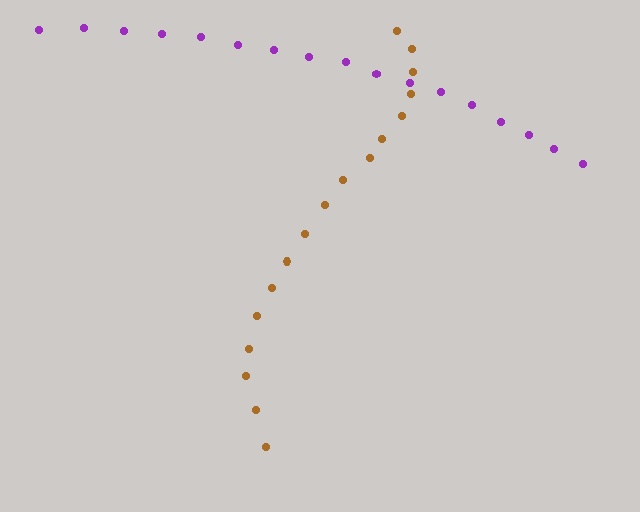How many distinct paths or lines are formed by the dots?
There are 2 distinct paths.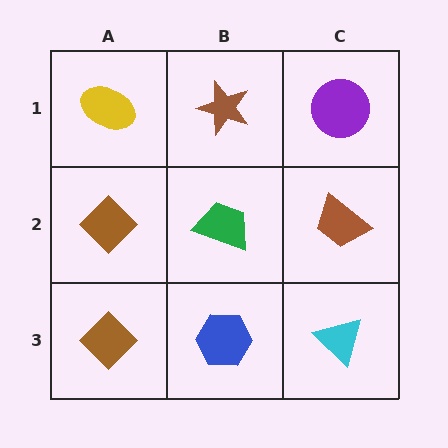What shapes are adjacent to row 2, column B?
A brown star (row 1, column B), a blue hexagon (row 3, column B), a brown diamond (row 2, column A), a brown trapezoid (row 2, column C).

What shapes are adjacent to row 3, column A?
A brown diamond (row 2, column A), a blue hexagon (row 3, column B).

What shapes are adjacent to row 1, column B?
A green trapezoid (row 2, column B), a yellow ellipse (row 1, column A), a purple circle (row 1, column C).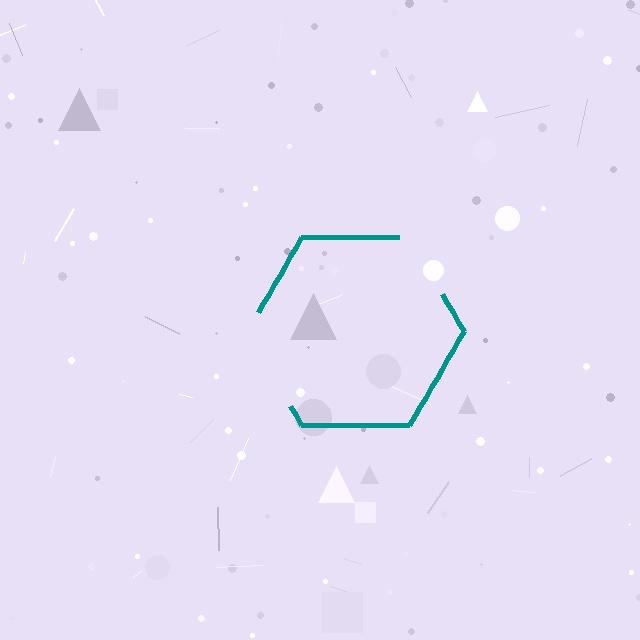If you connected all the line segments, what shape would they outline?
They would outline a hexagon.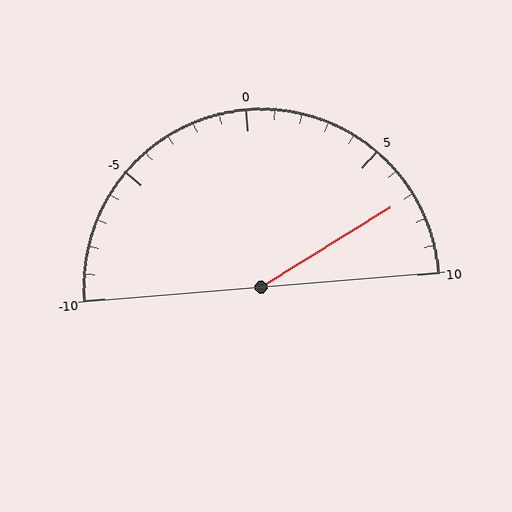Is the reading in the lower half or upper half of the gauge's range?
The reading is in the upper half of the range (-10 to 10).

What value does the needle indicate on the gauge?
The needle indicates approximately 7.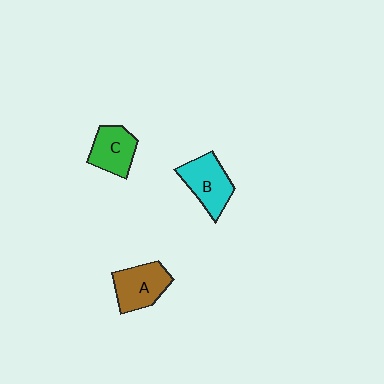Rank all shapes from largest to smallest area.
From largest to smallest: B (cyan), A (brown), C (green).